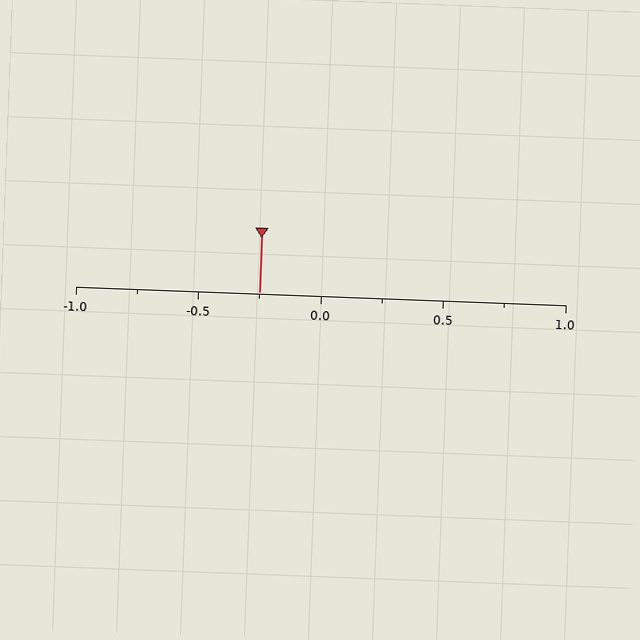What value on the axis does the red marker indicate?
The marker indicates approximately -0.25.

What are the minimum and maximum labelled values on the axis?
The axis runs from -1.0 to 1.0.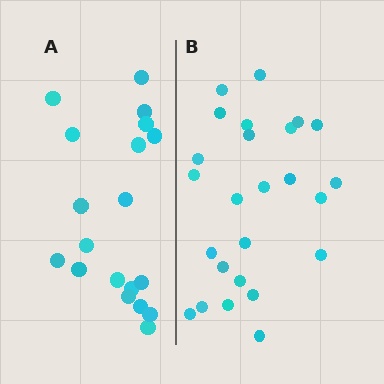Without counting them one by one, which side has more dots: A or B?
Region B (the right region) has more dots.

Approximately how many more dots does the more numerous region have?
Region B has about 6 more dots than region A.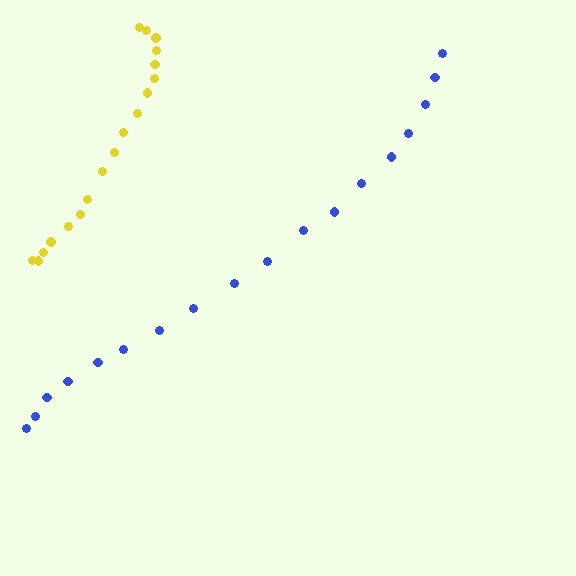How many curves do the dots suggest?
There are 2 distinct paths.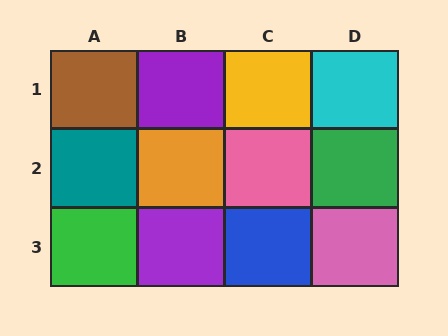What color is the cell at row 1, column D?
Cyan.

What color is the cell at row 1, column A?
Brown.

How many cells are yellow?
1 cell is yellow.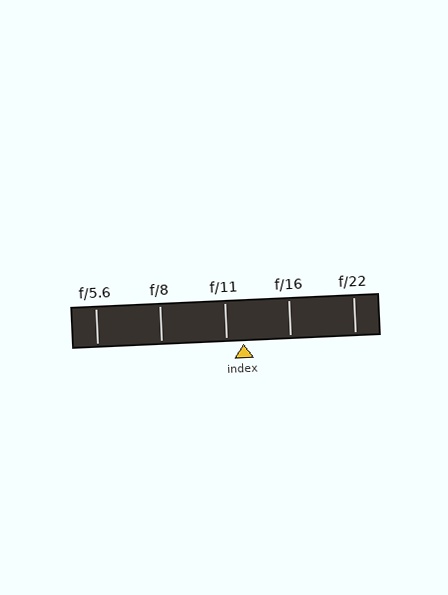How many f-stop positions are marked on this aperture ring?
There are 5 f-stop positions marked.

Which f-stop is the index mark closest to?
The index mark is closest to f/11.